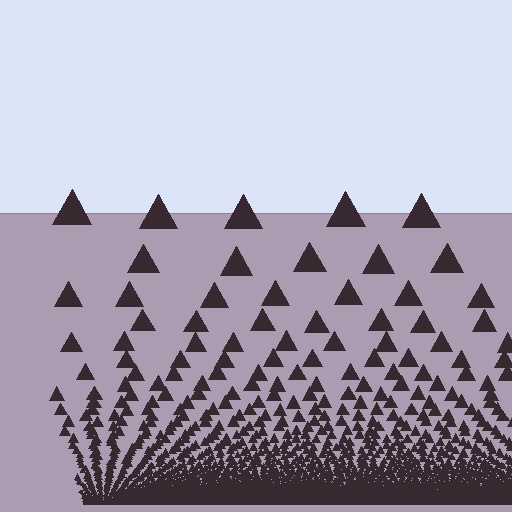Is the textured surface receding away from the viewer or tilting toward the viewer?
The surface appears to tilt toward the viewer. Texture elements get larger and sparser toward the top.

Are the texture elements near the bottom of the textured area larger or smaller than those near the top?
Smaller. The gradient is inverted — elements near the bottom are smaller and denser.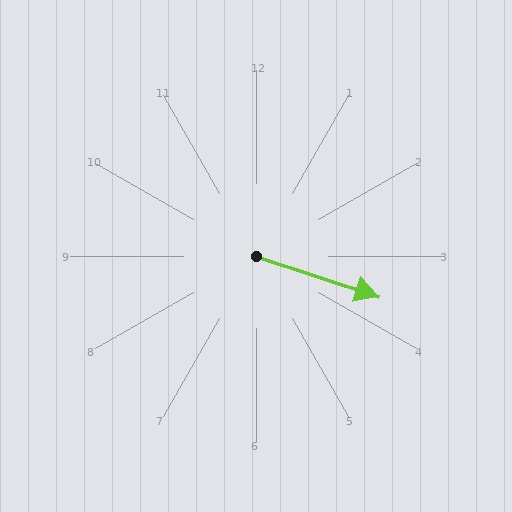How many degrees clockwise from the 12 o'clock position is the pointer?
Approximately 108 degrees.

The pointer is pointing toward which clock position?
Roughly 4 o'clock.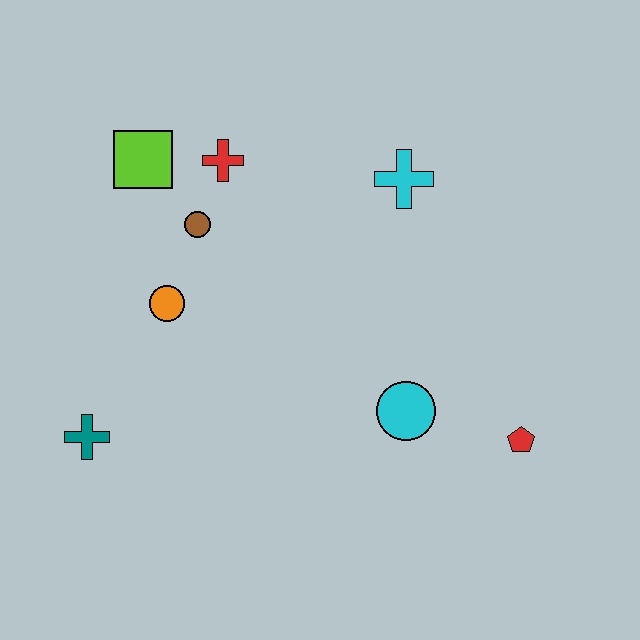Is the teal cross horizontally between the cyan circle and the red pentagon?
No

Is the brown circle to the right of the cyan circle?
No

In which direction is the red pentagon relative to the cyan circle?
The red pentagon is to the right of the cyan circle.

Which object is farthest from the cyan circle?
The lime square is farthest from the cyan circle.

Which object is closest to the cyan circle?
The red pentagon is closest to the cyan circle.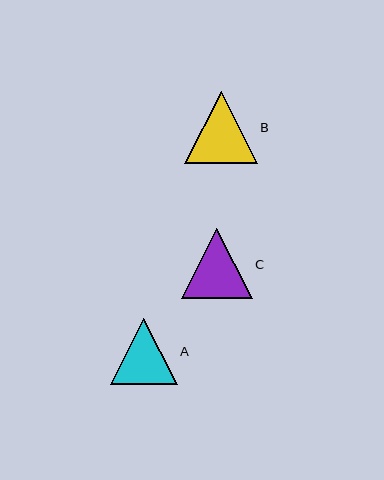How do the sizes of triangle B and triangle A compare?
Triangle B and triangle A are approximately the same size.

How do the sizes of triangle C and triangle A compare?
Triangle C and triangle A are approximately the same size.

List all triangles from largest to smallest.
From largest to smallest: B, C, A.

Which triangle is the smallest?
Triangle A is the smallest with a size of approximately 67 pixels.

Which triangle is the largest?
Triangle B is the largest with a size of approximately 73 pixels.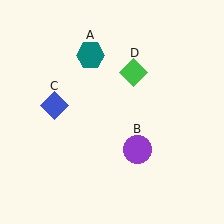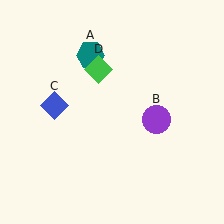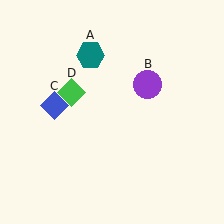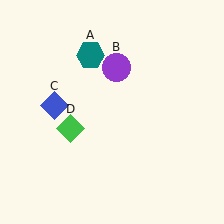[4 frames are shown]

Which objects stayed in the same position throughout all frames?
Teal hexagon (object A) and blue diamond (object C) remained stationary.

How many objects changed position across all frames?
2 objects changed position: purple circle (object B), green diamond (object D).